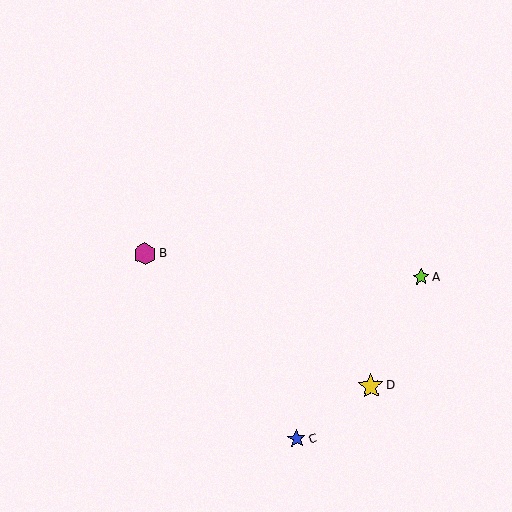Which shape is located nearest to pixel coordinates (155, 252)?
The magenta hexagon (labeled B) at (145, 254) is nearest to that location.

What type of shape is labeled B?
Shape B is a magenta hexagon.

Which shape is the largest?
The yellow star (labeled D) is the largest.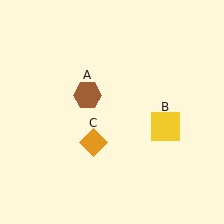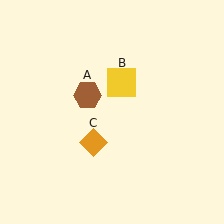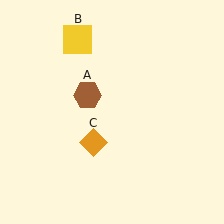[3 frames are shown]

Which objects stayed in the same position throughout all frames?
Brown hexagon (object A) and orange diamond (object C) remained stationary.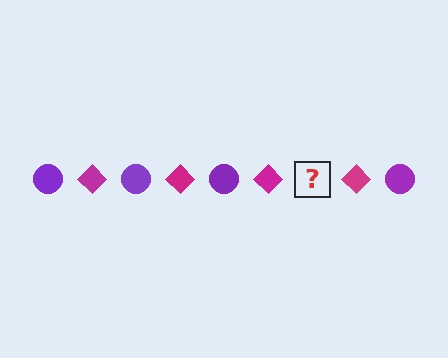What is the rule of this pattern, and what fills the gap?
The rule is that the pattern alternates between purple circle and magenta diamond. The gap should be filled with a purple circle.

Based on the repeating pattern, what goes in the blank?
The blank should be a purple circle.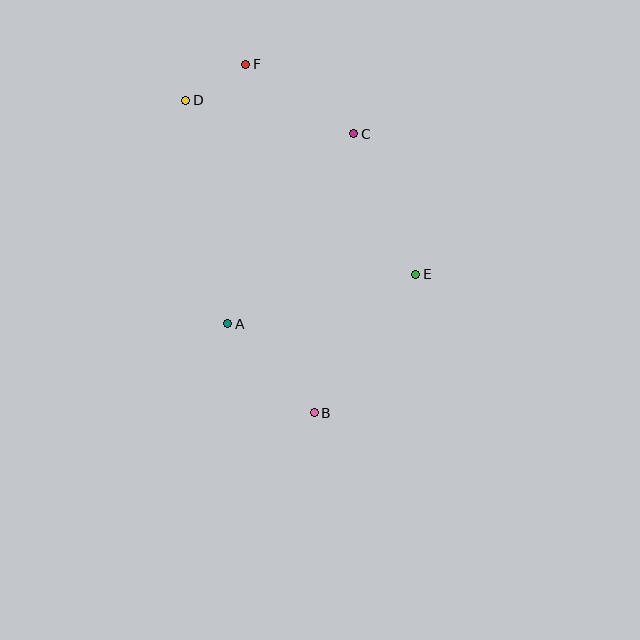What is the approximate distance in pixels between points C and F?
The distance between C and F is approximately 128 pixels.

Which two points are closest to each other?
Points D and F are closest to each other.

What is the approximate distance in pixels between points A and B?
The distance between A and B is approximately 125 pixels.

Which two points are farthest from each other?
Points B and F are farthest from each other.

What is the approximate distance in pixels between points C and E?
The distance between C and E is approximately 154 pixels.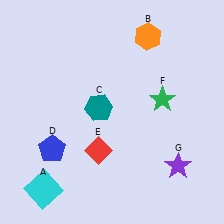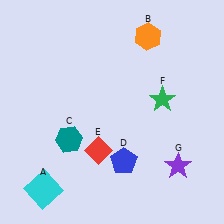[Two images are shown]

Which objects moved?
The objects that moved are: the teal hexagon (C), the blue pentagon (D).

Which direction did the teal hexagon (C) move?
The teal hexagon (C) moved down.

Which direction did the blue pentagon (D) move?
The blue pentagon (D) moved right.